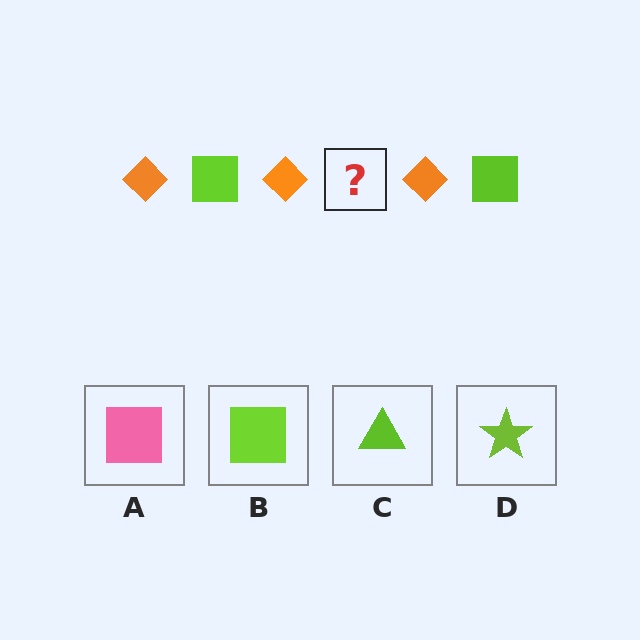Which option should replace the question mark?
Option B.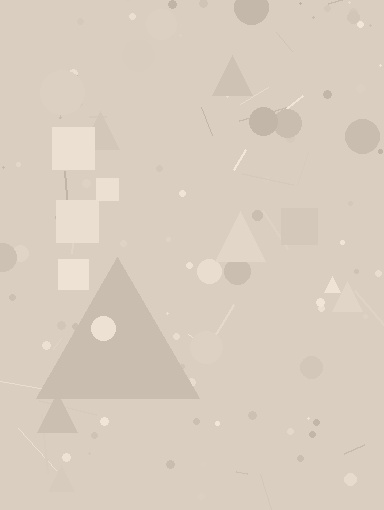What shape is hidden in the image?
A triangle is hidden in the image.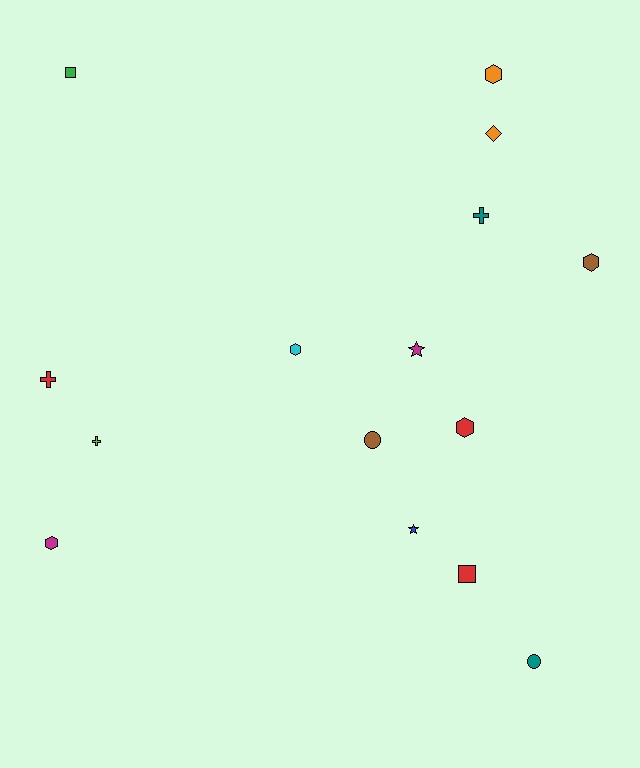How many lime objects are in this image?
There is 1 lime object.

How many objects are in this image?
There are 15 objects.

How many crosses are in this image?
There are 3 crosses.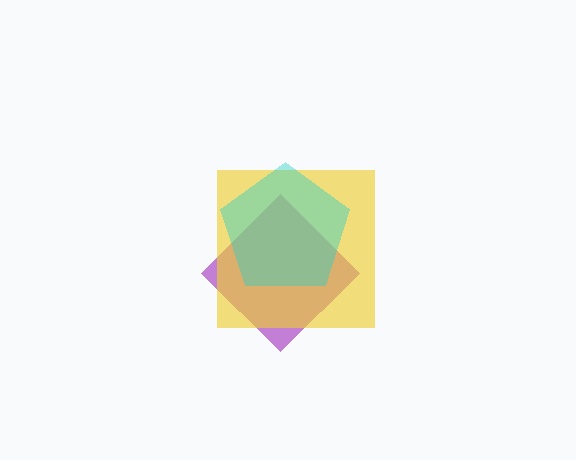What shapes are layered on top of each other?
The layered shapes are: a purple diamond, a yellow square, a cyan pentagon.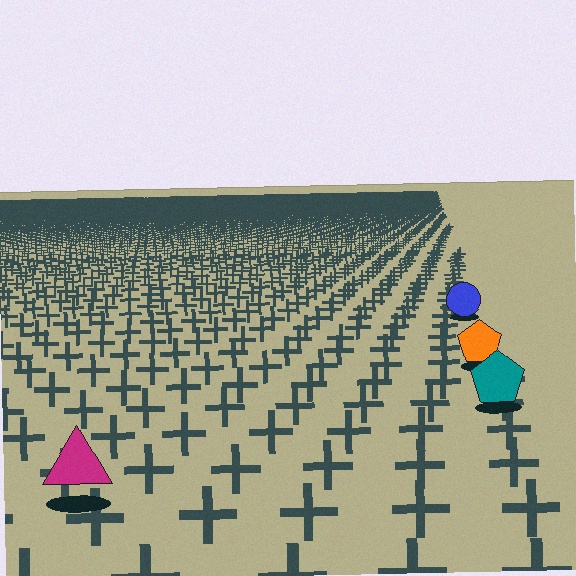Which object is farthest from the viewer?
The blue circle is farthest from the viewer. It appears smaller and the ground texture around it is denser.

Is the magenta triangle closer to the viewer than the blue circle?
Yes. The magenta triangle is closer — you can tell from the texture gradient: the ground texture is coarser near it.